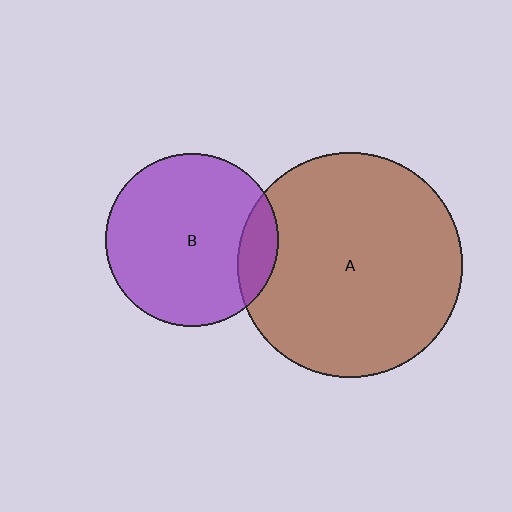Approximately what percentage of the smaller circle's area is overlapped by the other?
Approximately 15%.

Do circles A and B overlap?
Yes.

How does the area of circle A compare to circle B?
Approximately 1.7 times.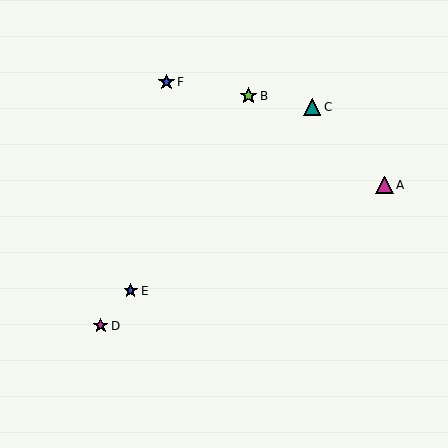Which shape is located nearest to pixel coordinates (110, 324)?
The magenta star (labeled D) at (101, 326) is nearest to that location.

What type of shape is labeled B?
Shape B is a lime star.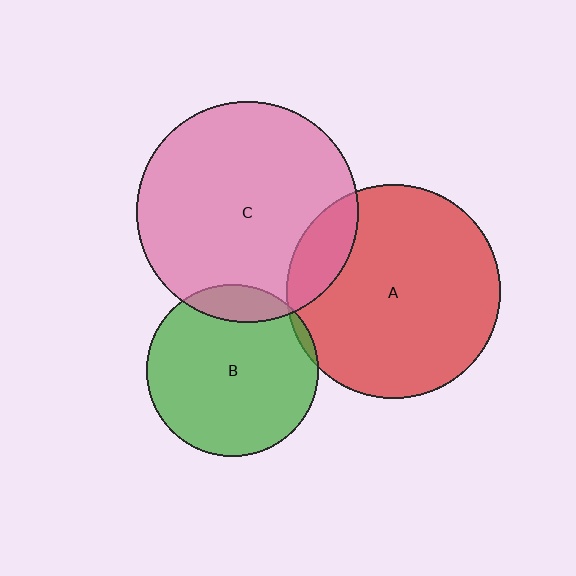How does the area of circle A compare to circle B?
Approximately 1.5 times.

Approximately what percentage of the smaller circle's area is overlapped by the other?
Approximately 15%.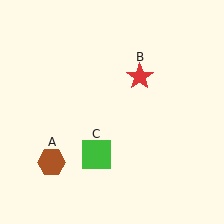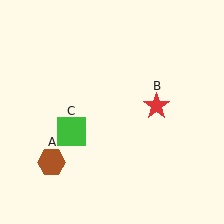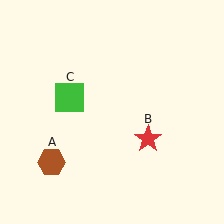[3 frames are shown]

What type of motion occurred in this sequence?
The red star (object B), green square (object C) rotated clockwise around the center of the scene.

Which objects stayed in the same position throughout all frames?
Brown hexagon (object A) remained stationary.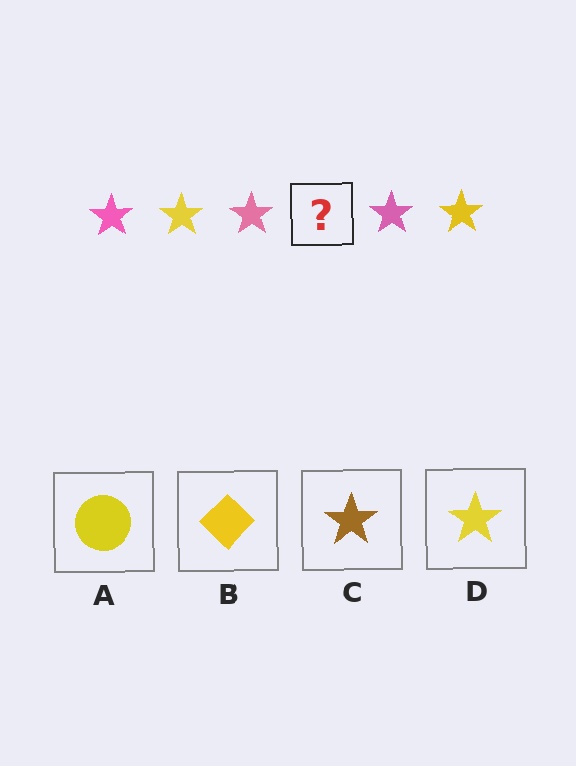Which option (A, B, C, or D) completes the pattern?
D.